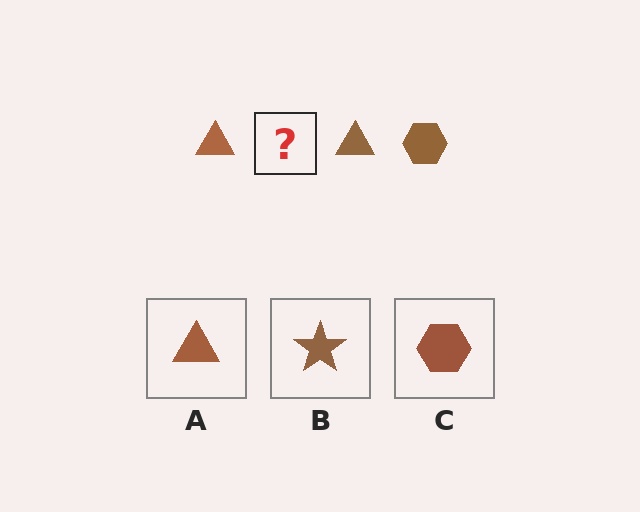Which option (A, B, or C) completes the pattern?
C.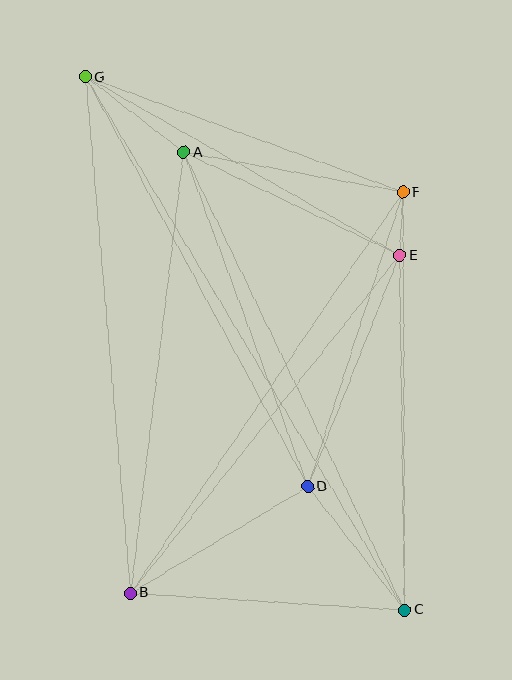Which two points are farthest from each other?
Points C and G are farthest from each other.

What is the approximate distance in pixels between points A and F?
The distance between A and F is approximately 223 pixels.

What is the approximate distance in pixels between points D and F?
The distance between D and F is approximately 309 pixels.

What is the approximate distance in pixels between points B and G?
The distance between B and G is approximately 518 pixels.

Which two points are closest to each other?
Points E and F are closest to each other.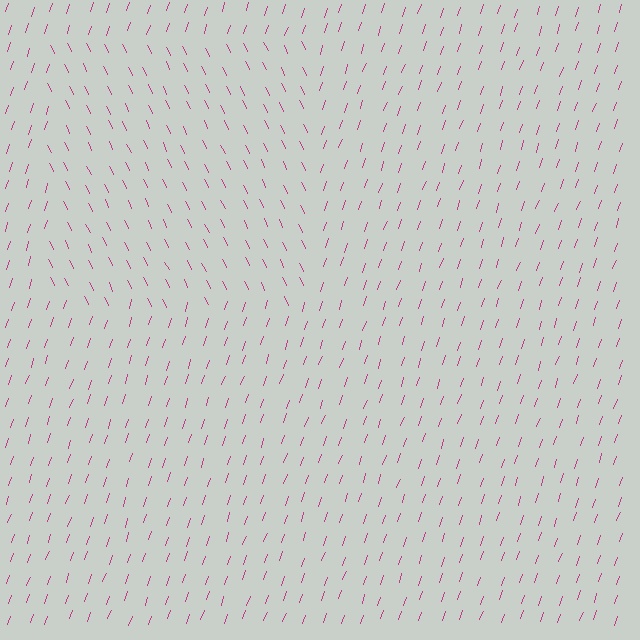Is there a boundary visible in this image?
Yes, there is a texture boundary formed by a change in line orientation.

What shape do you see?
I see a rectangle.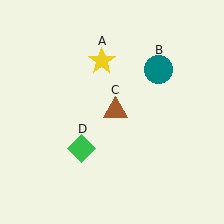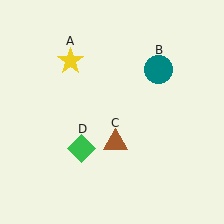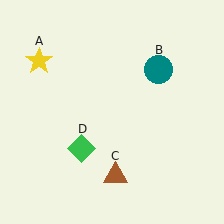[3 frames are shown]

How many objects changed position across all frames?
2 objects changed position: yellow star (object A), brown triangle (object C).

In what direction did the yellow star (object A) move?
The yellow star (object A) moved left.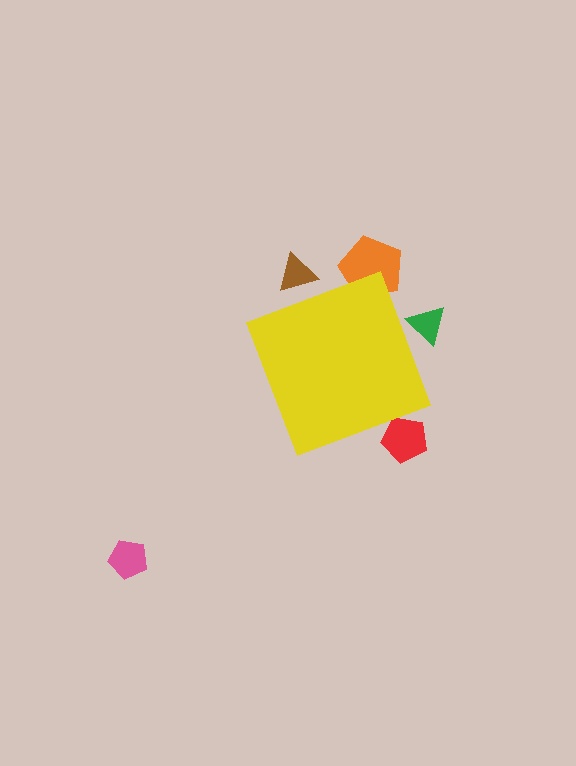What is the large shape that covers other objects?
A yellow diamond.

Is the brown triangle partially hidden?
Yes, the brown triangle is partially hidden behind the yellow diamond.